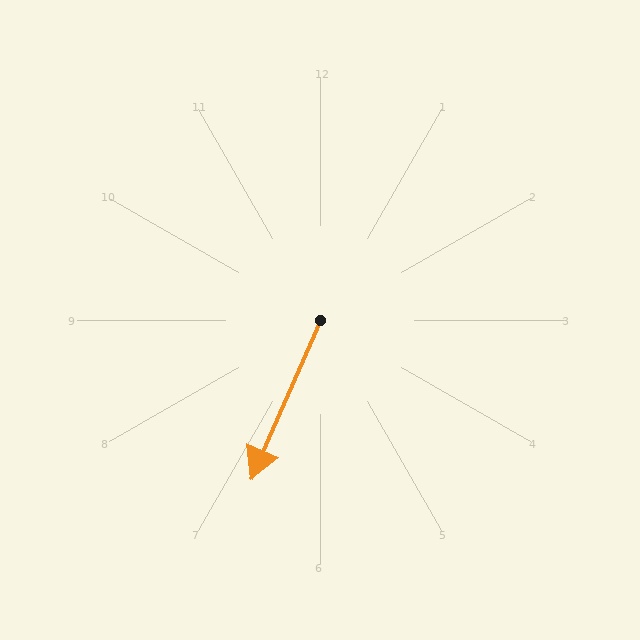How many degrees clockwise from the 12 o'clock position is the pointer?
Approximately 204 degrees.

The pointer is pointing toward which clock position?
Roughly 7 o'clock.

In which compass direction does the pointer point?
Southwest.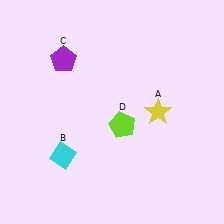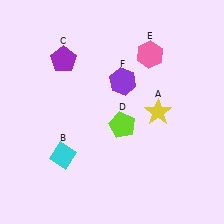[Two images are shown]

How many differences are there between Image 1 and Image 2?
There are 2 differences between the two images.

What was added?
A pink hexagon (E), a purple hexagon (F) were added in Image 2.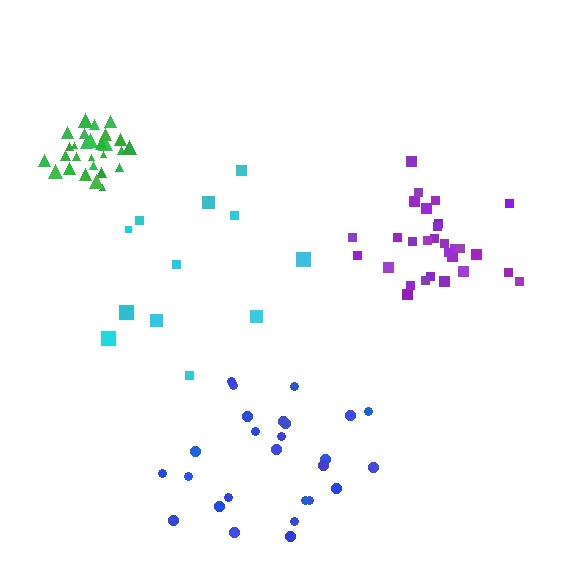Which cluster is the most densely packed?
Green.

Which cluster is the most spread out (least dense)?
Cyan.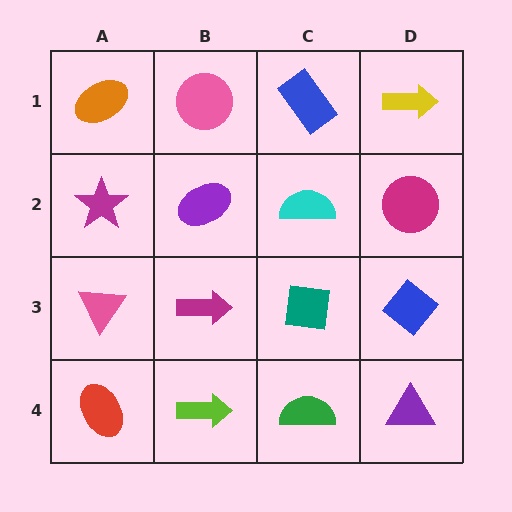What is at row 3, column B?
A magenta arrow.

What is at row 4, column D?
A purple triangle.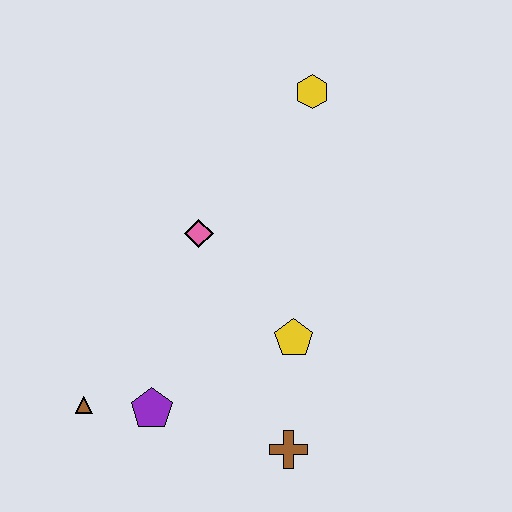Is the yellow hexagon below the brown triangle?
No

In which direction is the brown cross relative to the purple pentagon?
The brown cross is to the right of the purple pentagon.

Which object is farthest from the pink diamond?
The brown cross is farthest from the pink diamond.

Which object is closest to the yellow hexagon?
The pink diamond is closest to the yellow hexagon.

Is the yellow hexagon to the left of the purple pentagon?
No